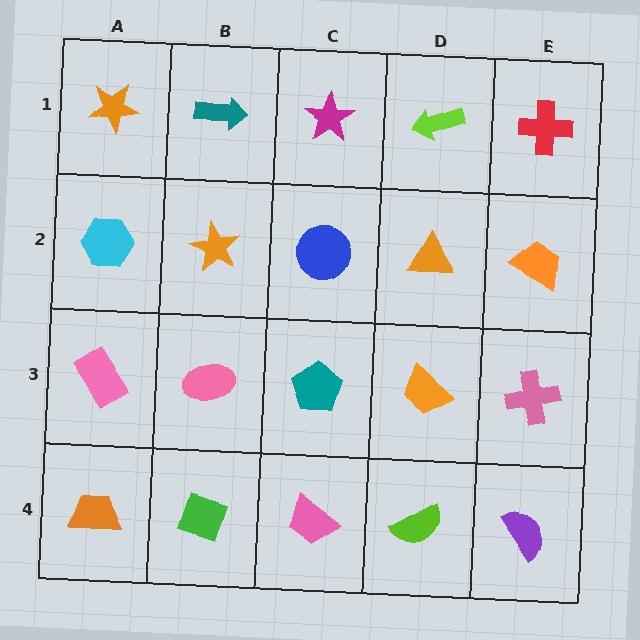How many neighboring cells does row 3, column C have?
4.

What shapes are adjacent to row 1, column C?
A blue circle (row 2, column C), a teal arrow (row 1, column B), a lime arrow (row 1, column D).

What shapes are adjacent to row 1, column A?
A cyan hexagon (row 2, column A), a teal arrow (row 1, column B).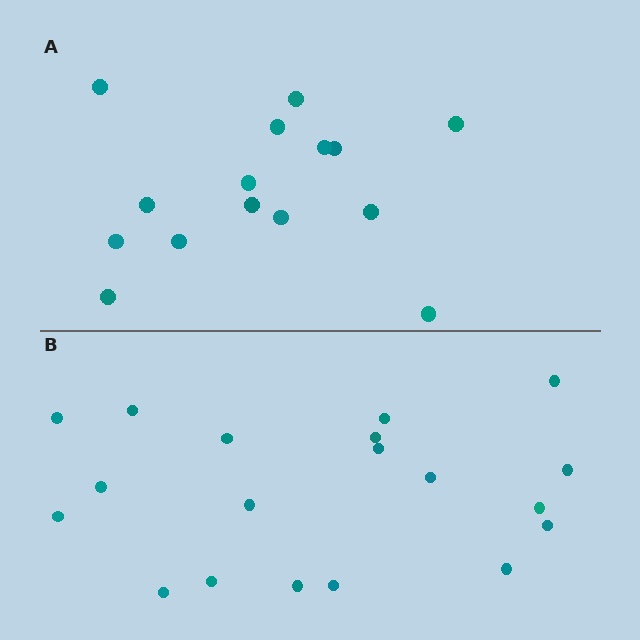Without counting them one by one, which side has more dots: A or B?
Region B (the bottom region) has more dots.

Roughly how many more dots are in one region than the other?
Region B has about 4 more dots than region A.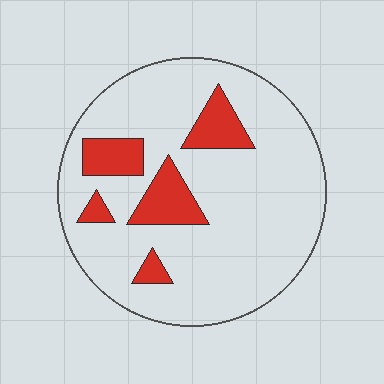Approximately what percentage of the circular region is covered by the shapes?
Approximately 15%.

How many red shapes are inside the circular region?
5.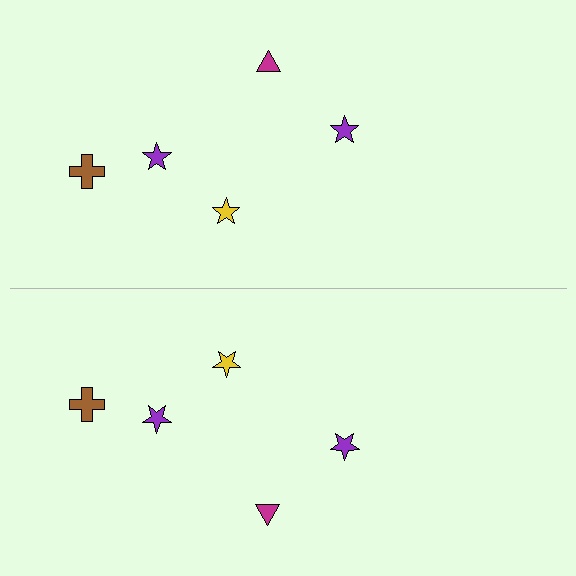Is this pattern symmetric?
Yes, this pattern has bilateral (reflection) symmetry.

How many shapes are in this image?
There are 10 shapes in this image.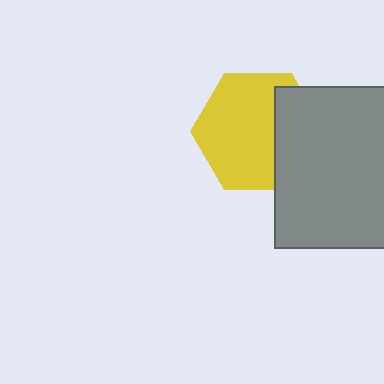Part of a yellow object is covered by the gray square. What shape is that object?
It is a hexagon.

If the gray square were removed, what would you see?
You would see the complete yellow hexagon.